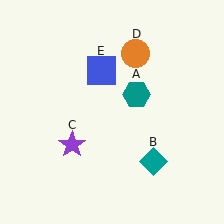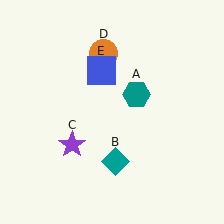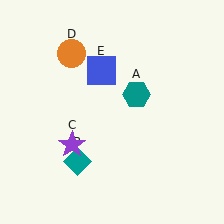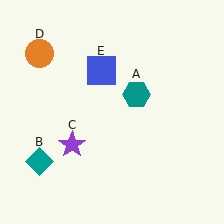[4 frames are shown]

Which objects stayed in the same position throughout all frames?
Teal hexagon (object A) and purple star (object C) and blue square (object E) remained stationary.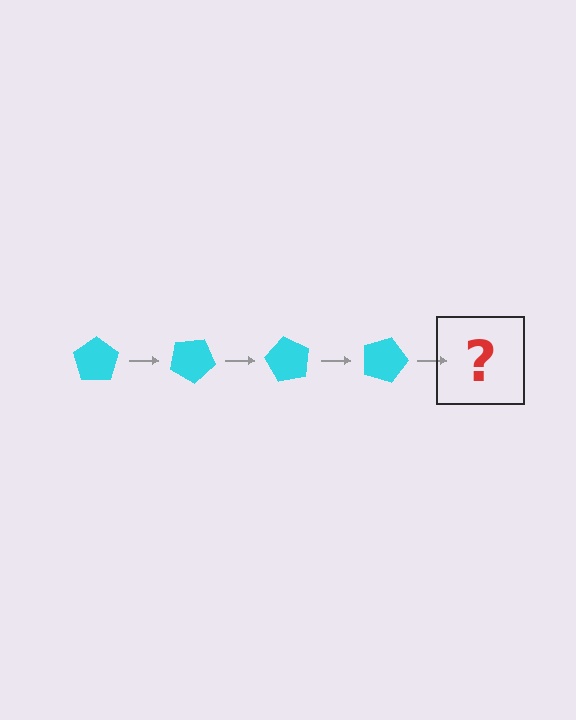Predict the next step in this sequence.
The next step is a cyan pentagon rotated 120 degrees.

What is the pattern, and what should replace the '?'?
The pattern is that the pentagon rotates 30 degrees each step. The '?' should be a cyan pentagon rotated 120 degrees.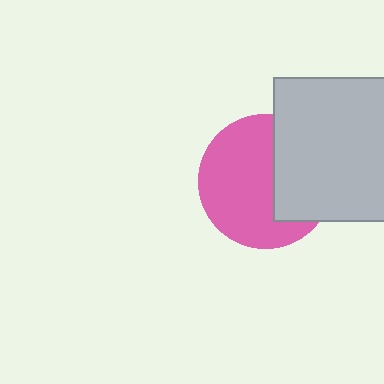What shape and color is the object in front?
The object in front is a light gray square.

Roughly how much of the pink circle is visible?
About half of it is visible (roughly 63%).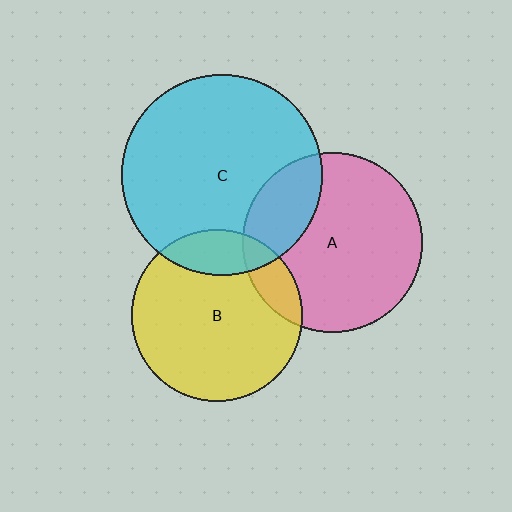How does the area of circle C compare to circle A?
Approximately 1.3 times.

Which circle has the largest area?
Circle C (cyan).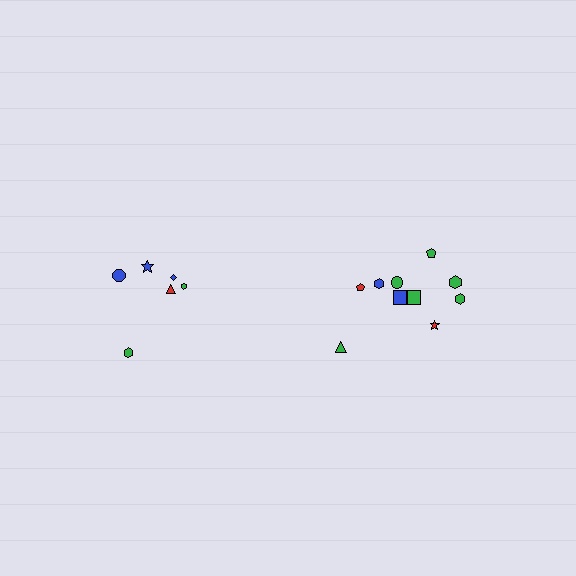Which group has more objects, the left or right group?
The right group.